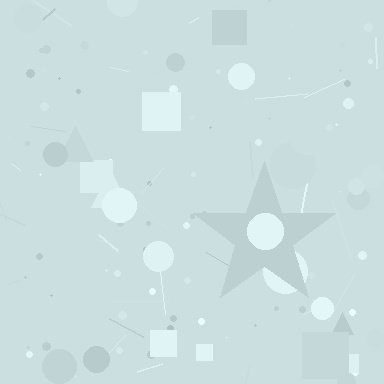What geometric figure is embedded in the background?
A star is embedded in the background.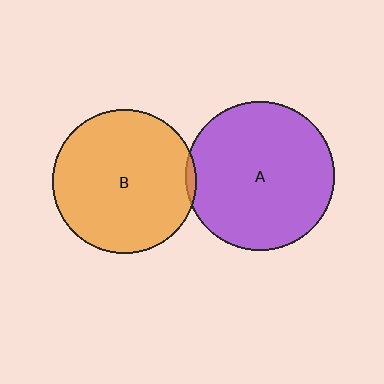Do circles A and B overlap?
Yes.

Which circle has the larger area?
Circle A (purple).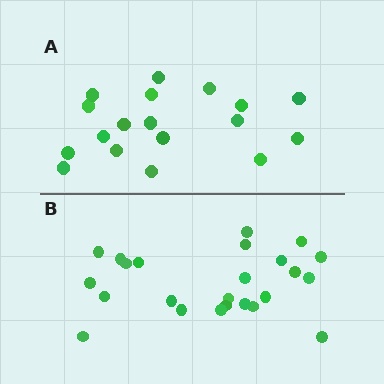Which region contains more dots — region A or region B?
Region B (the bottom region) has more dots.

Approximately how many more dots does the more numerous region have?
Region B has about 6 more dots than region A.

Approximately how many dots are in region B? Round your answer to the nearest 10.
About 20 dots. (The exact count is 24, which rounds to 20.)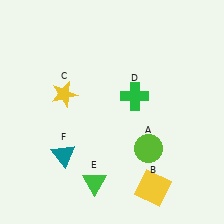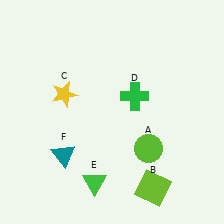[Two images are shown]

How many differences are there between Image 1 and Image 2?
There is 1 difference between the two images.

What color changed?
The square (B) changed from yellow in Image 1 to lime in Image 2.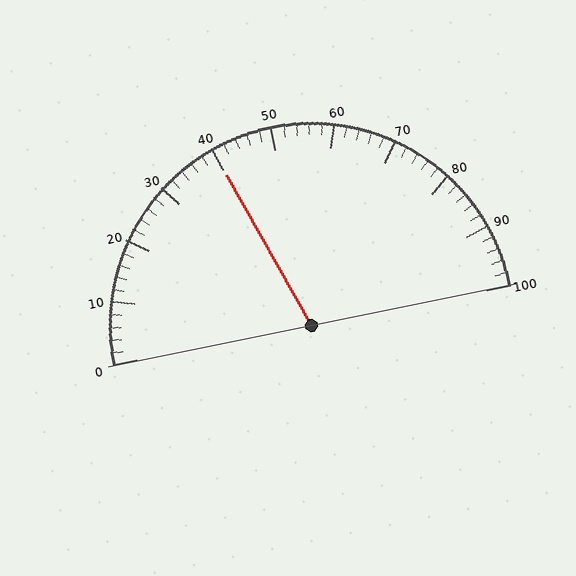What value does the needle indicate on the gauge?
The needle indicates approximately 40.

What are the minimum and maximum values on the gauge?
The gauge ranges from 0 to 100.